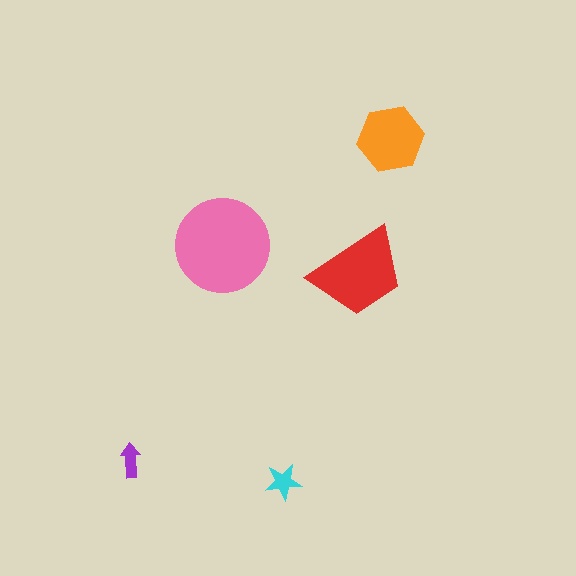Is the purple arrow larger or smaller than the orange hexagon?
Smaller.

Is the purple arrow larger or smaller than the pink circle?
Smaller.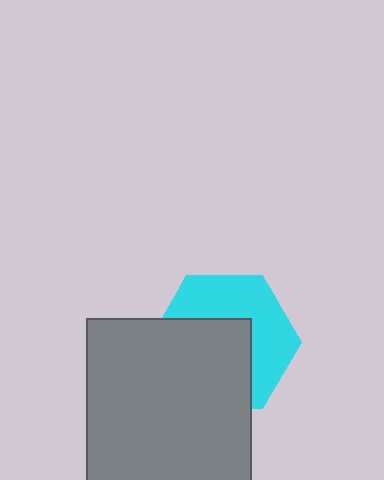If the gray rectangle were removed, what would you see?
You would see the complete cyan hexagon.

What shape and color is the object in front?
The object in front is a gray rectangle.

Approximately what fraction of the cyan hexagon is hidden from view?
Roughly 52% of the cyan hexagon is hidden behind the gray rectangle.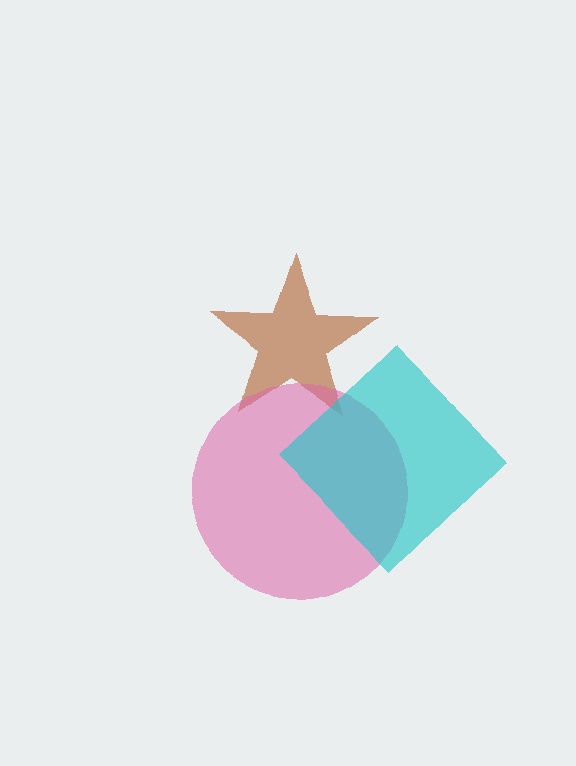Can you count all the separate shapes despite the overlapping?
Yes, there are 3 separate shapes.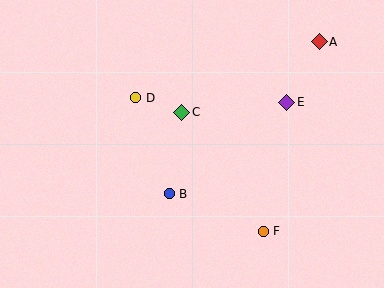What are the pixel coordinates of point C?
Point C is at (182, 112).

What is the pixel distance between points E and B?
The distance between E and B is 149 pixels.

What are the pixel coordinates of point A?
Point A is at (319, 42).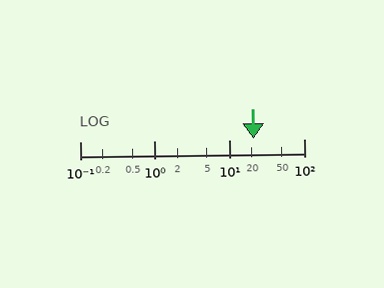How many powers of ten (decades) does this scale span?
The scale spans 3 decades, from 0.1 to 100.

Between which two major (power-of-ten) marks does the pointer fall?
The pointer is between 10 and 100.